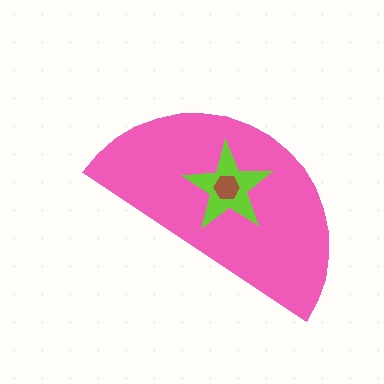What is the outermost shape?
The pink semicircle.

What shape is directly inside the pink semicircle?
The lime star.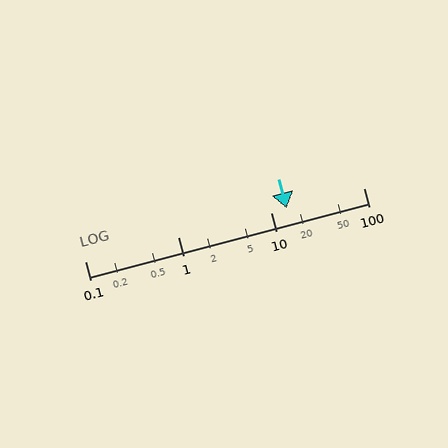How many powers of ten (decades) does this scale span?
The scale spans 3 decades, from 0.1 to 100.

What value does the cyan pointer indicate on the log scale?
The pointer indicates approximately 15.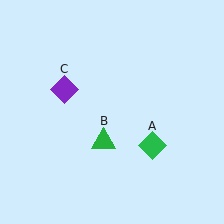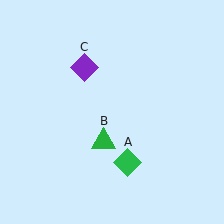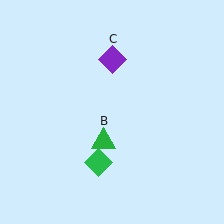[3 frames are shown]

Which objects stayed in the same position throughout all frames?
Green triangle (object B) remained stationary.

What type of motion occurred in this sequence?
The green diamond (object A), purple diamond (object C) rotated clockwise around the center of the scene.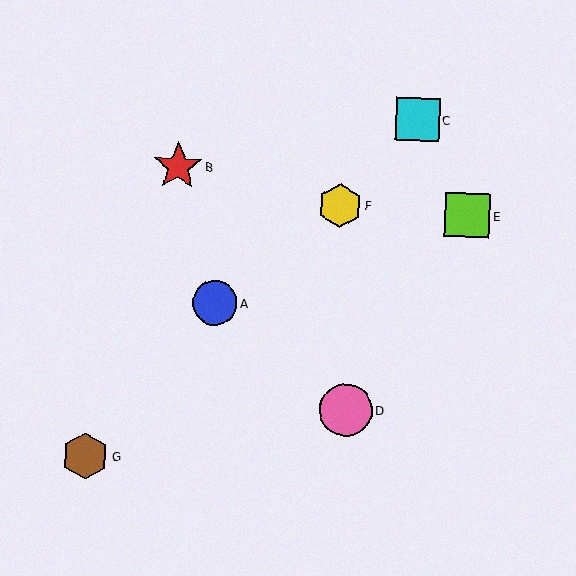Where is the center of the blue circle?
The center of the blue circle is at (215, 303).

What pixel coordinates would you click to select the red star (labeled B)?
Click at (178, 166) to select the red star B.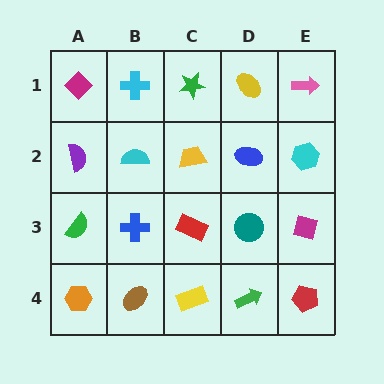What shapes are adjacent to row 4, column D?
A teal circle (row 3, column D), a yellow rectangle (row 4, column C), a red pentagon (row 4, column E).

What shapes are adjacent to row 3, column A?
A purple semicircle (row 2, column A), an orange hexagon (row 4, column A), a blue cross (row 3, column B).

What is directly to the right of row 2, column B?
A yellow trapezoid.